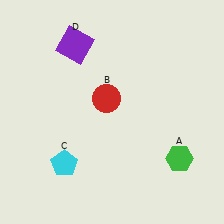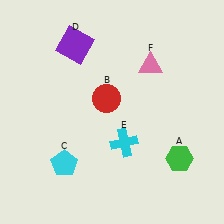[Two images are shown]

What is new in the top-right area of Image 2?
A pink triangle (F) was added in the top-right area of Image 2.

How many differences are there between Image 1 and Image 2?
There are 2 differences between the two images.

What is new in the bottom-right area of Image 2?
A cyan cross (E) was added in the bottom-right area of Image 2.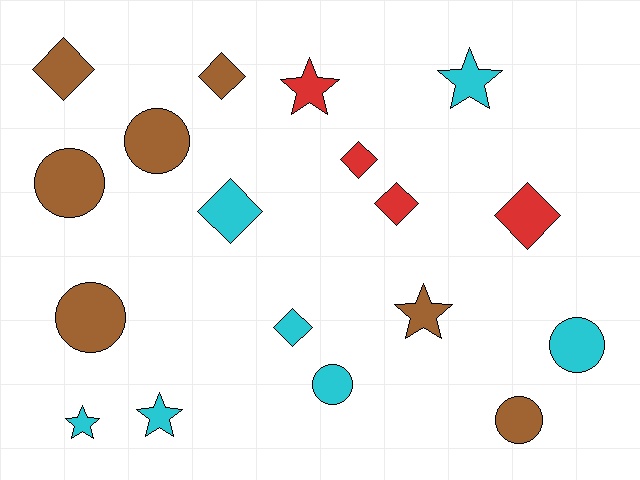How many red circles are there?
There are no red circles.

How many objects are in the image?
There are 18 objects.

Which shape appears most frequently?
Diamond, with 7 objects.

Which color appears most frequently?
Cyan, with 7 objects.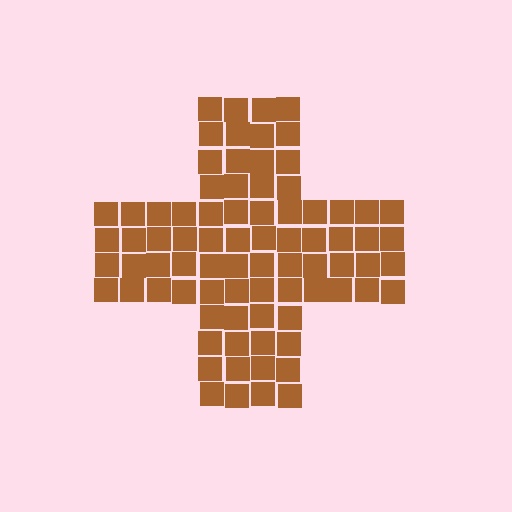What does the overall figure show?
The overall figure shows a cross.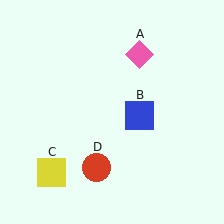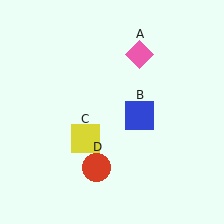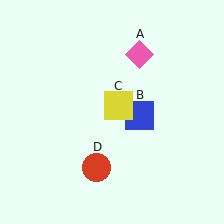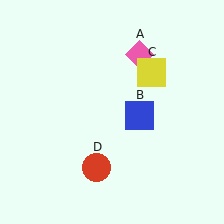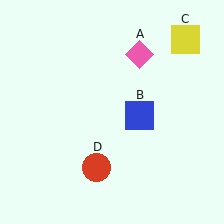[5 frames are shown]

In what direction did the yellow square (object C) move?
The yellow square (object C) moved up and to the right.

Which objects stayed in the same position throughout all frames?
Pink diamond (object A) and blue square (object B) and red circle (object D) remained stationary.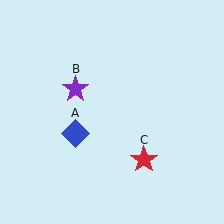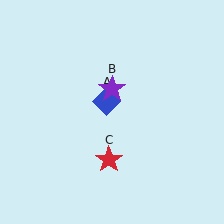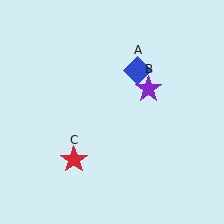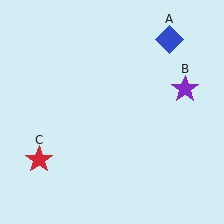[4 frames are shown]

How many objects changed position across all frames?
3 objects changed position: blue diamond (object A), purple star (object B), red star (object C).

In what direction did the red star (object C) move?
The red star (object C) moved left.